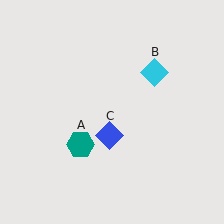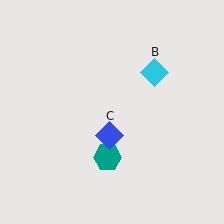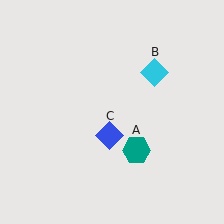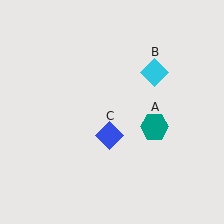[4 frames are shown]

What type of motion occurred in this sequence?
The teal hexagon (object A) rotated counterclockwise around the center of the scene.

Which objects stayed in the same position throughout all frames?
Cyan diamond (object B) and blue diamond (object C) remained stationary.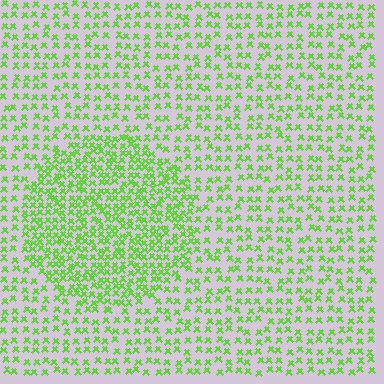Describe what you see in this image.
The image contains small lime elements arranged at two different densities. A circle-shaped region is visible where the elements are more densely packed than the surrounding area.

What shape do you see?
I see a circle.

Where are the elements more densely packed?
The elements are more densely packed inside the circle boundary.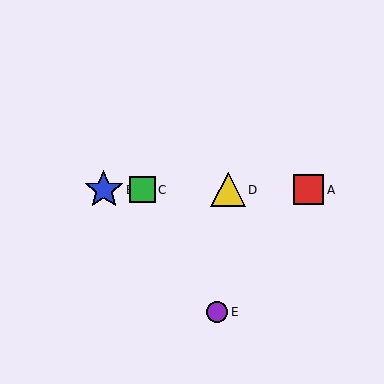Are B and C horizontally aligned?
Yes, both are at y≈190.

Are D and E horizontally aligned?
No, D is at y≈190 and E is at y≈312.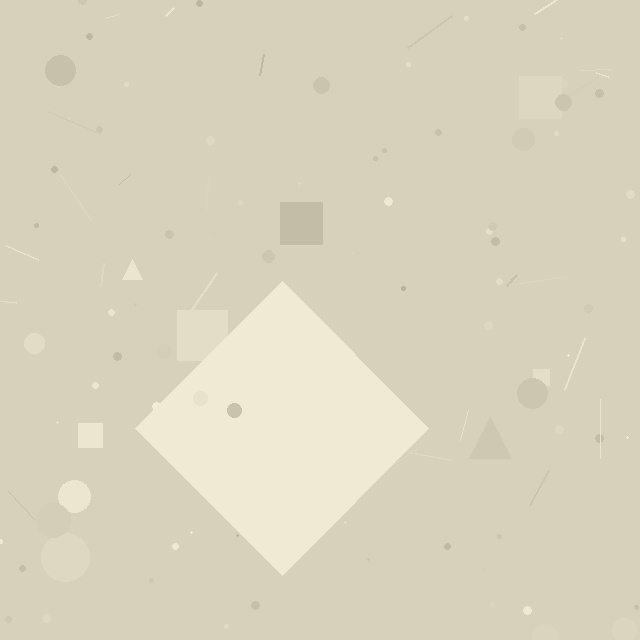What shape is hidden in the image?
A diamond is hidden in the image.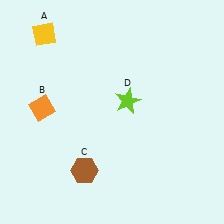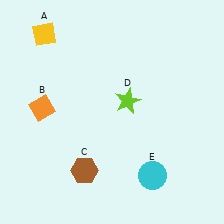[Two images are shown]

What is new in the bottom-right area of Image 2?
A cyan circle (E) was added in the bottom-right area of Image 2.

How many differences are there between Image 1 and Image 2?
There is 1 difference between the two images.